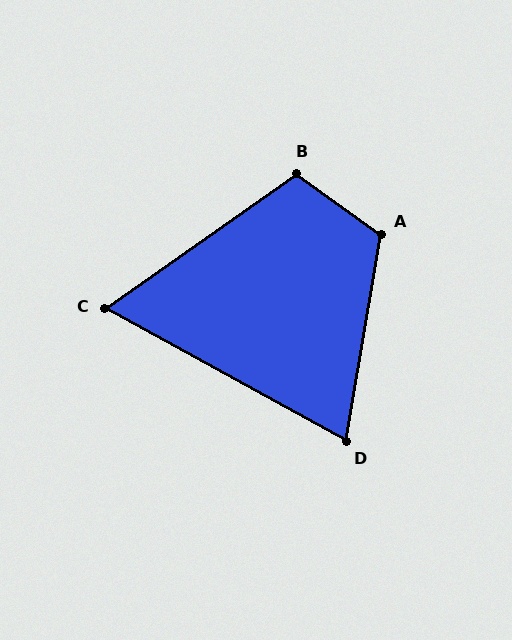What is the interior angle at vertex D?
Approximately 71 degrees (acute).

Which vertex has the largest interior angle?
A, at approximately 116 degrees.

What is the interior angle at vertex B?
Approximately 109 degrees (obtuse).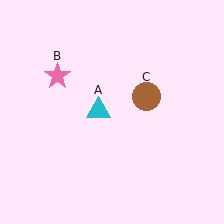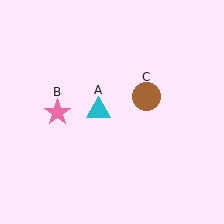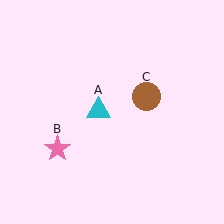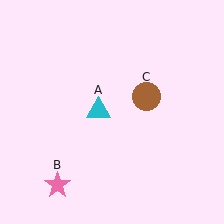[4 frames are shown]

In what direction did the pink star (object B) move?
The pink star (object B) moved down.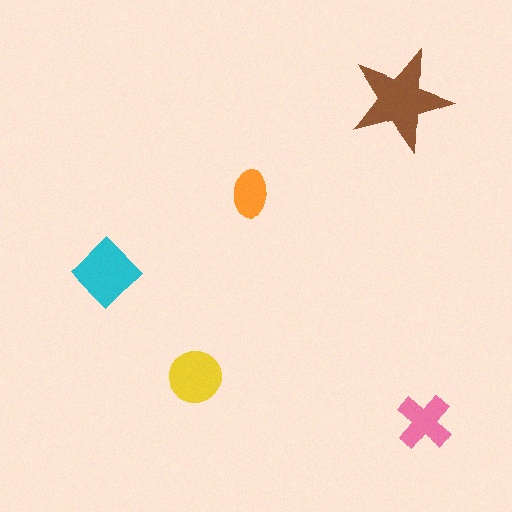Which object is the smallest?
The orange ellipse.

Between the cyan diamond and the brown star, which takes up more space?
The brown star.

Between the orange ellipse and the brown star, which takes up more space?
The brown star.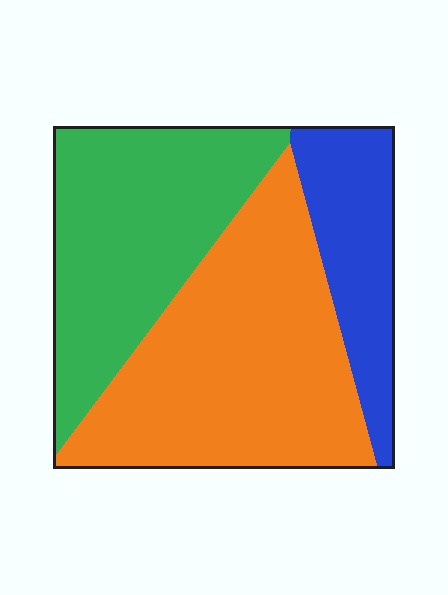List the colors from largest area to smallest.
From largest to smallest: orange, green, blue.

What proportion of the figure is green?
Green takes up between a quarter and a half of the figure.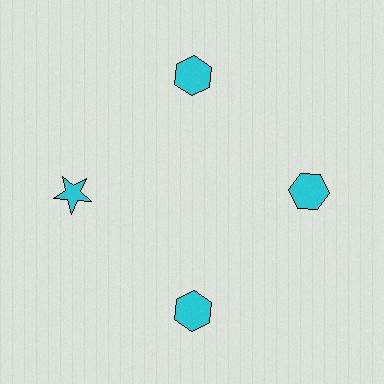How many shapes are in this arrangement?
There are 4 shapes arranged in a ring pattern.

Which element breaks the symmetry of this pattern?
The cyan star at roughly the 9 o'clock position breaks the symmetry. All other shapes are cyan hexagons.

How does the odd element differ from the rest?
It has a different shape: star instead of hexagon.